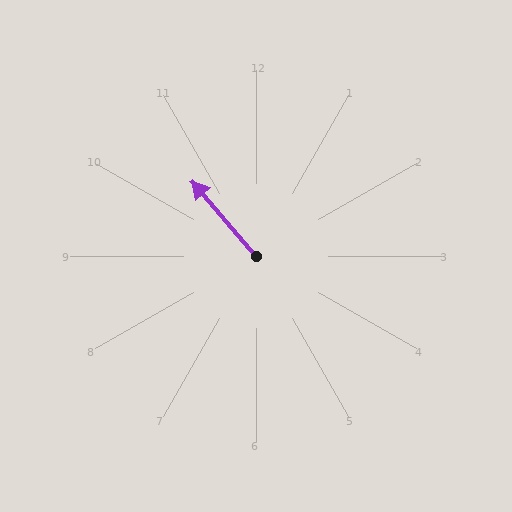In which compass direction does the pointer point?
Northwest.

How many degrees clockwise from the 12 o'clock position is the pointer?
Approximately 320 degrees.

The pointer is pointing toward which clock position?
Roughly 11 o'clock.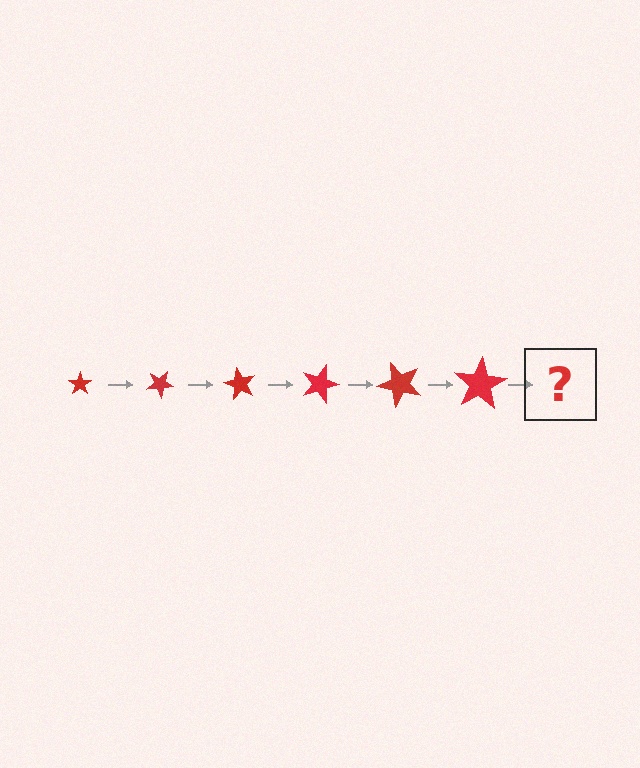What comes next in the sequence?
The next element should be a star, larger than the previous one and rotated 180 degrees from the start.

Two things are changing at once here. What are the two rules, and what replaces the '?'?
The two rules are that the star grows larger each step and it rotates 30 degrees each step. The '?' should be a star, larger than the previous one and rotated 180 degrees from the start.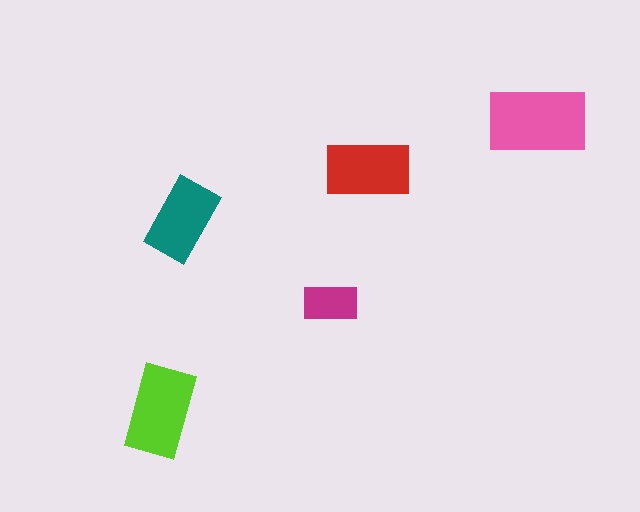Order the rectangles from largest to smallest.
the pink one, the lime one, the red one, the teal one, the magenta one.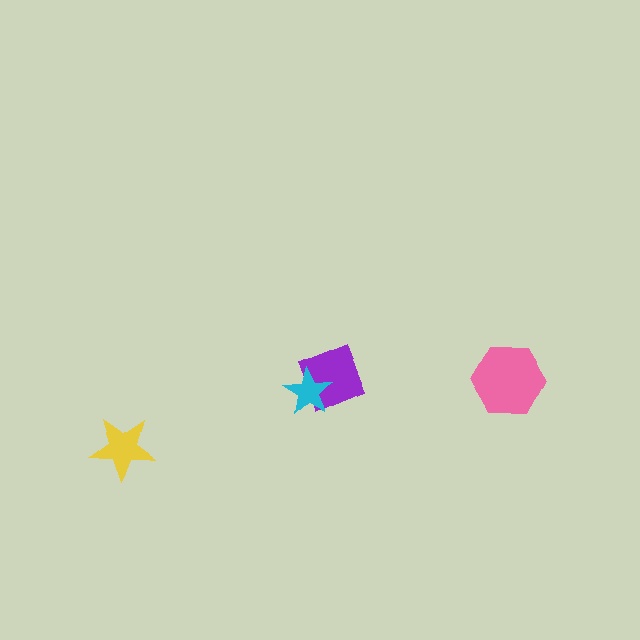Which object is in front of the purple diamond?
The cyan star is in front of the purple diamond.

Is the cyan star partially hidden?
No, no other shape covers it.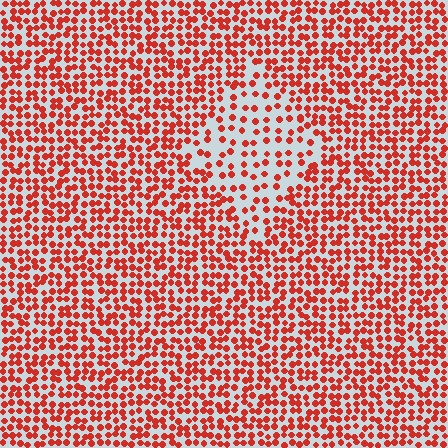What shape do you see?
I see a diamond.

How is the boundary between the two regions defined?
The boundary is defined by a change in element density (approximately 2.0x ratio). All elements are the same color, size, and shape.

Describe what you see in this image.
The image contains small red elements arranged at two different densities. A diamond-shaped region is visible where the elements are less densely packed than the surrounding area.